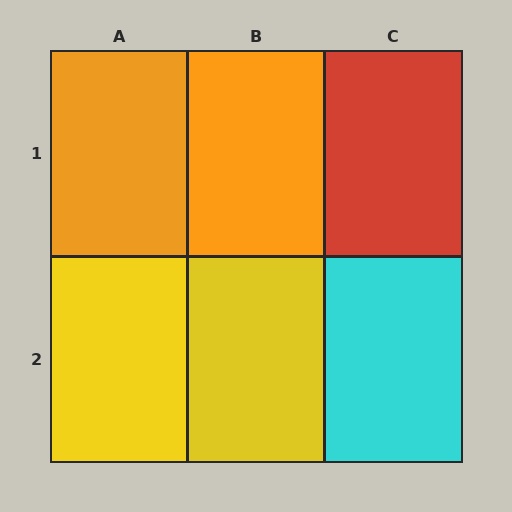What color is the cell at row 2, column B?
Yellow.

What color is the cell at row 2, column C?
Cyan.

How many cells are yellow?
2 cells are yellow.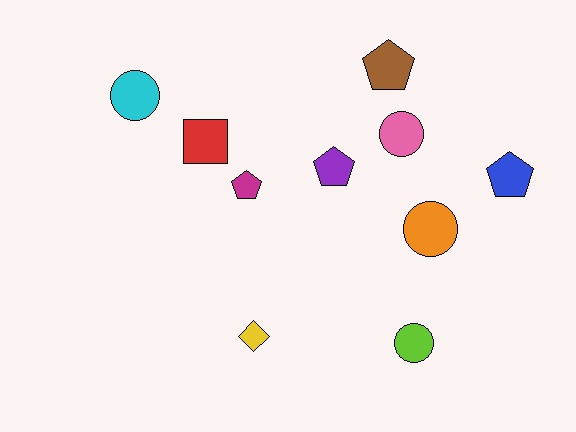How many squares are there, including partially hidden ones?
There is 1 square.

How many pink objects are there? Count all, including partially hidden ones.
There is 1 pink object.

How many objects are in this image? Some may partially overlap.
There are 10 objects.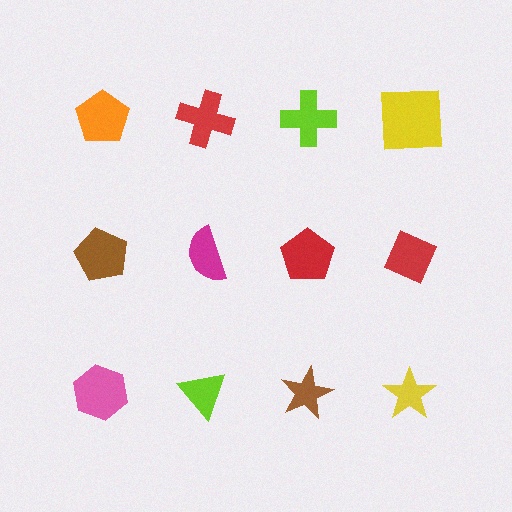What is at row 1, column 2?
A red cross.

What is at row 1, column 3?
A lime cross.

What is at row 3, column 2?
A lime triangle.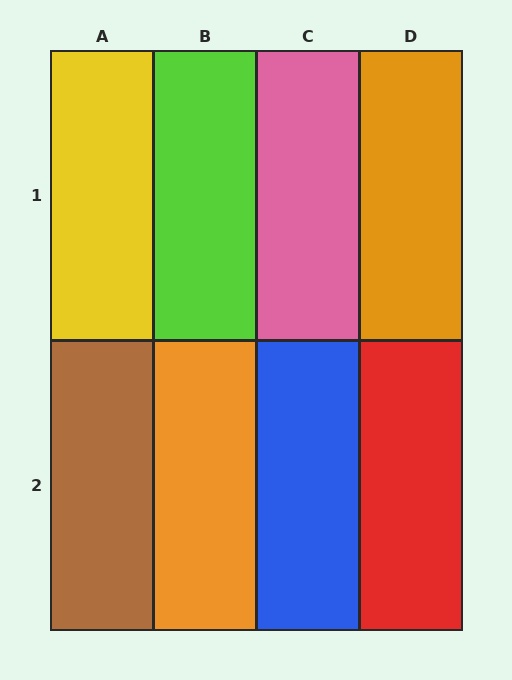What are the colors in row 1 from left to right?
Yellow, lime, pink, orange.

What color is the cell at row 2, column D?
Red.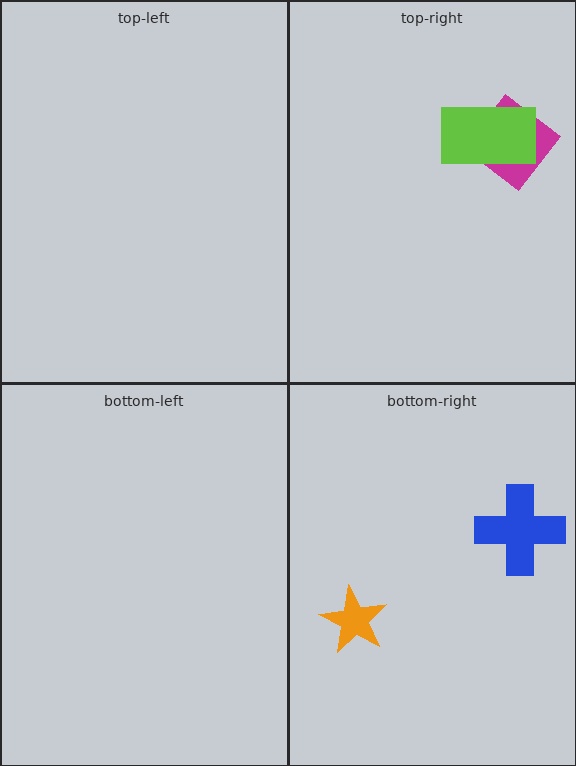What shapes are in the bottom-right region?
The blue cross, the orange star.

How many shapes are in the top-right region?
2.